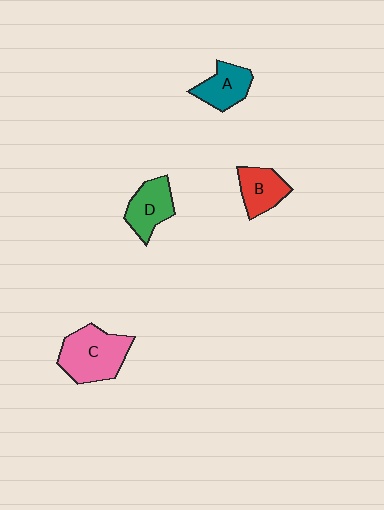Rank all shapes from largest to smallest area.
From largest to smallest: C (pink), D (green), A (teal), B (red).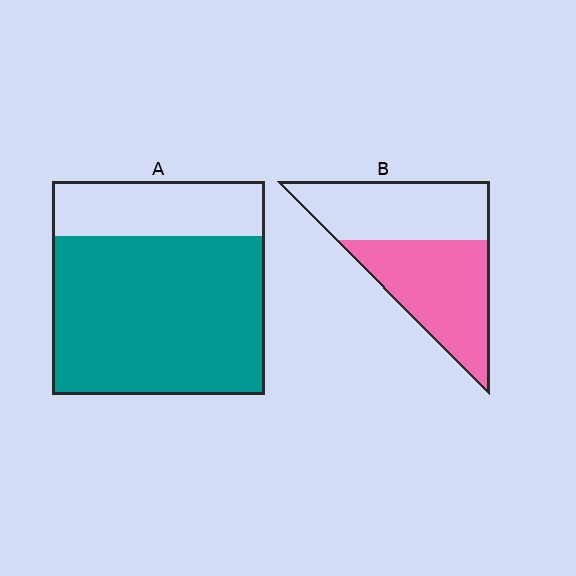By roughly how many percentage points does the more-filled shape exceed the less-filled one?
By roughly 20 percentage points (A over B).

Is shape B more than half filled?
Roughly half.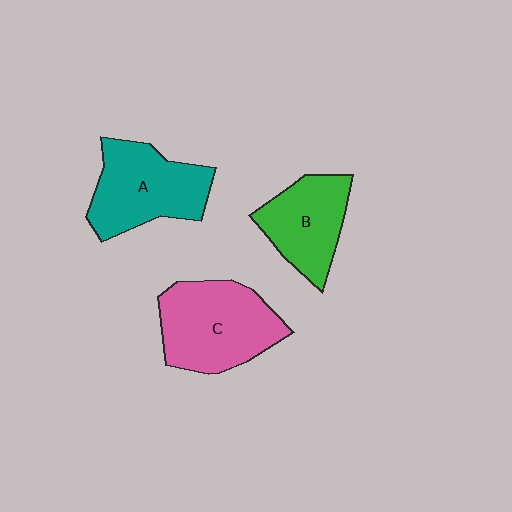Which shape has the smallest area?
Shape B (green).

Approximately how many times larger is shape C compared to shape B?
Approximately 1.4 times.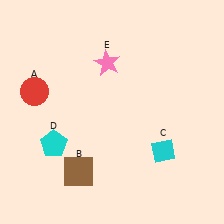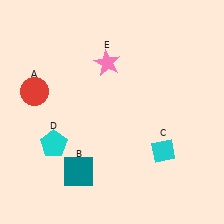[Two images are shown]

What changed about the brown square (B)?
In Image 1, B is brown. In Image 2, it changed to teal.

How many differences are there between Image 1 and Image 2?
There is 1 difference between the two images.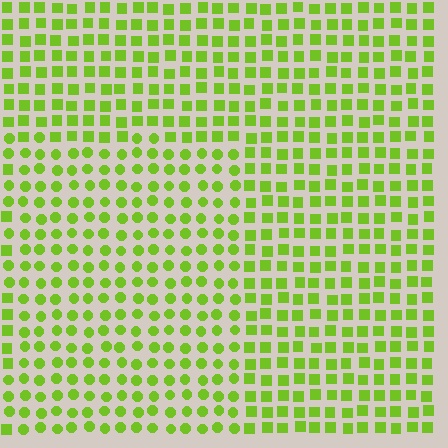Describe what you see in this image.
The image is filled with small lime elements arranged in a uniform grid. A rectangle-shaped region contains circles, while the surrounding area contains squares. The boundary is defined purely by the change in element shape.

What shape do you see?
I see a rectangle.